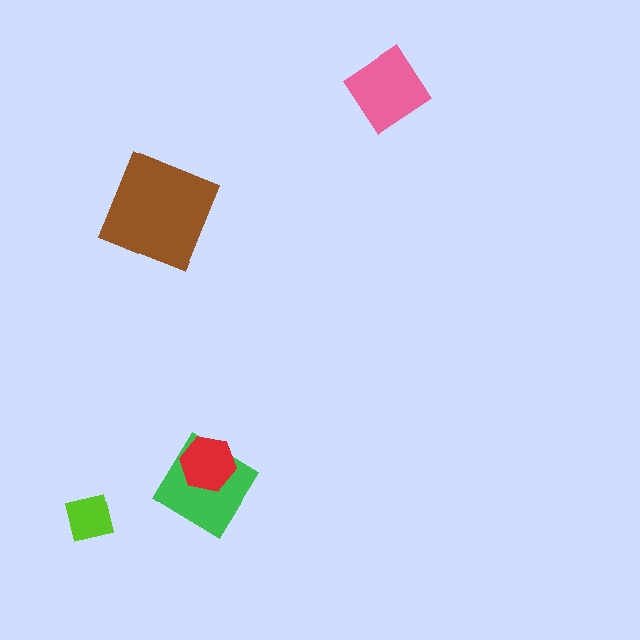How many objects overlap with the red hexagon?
1 object overlaps with the red hexagon.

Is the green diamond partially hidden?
Yes, it is partially covered by another shape.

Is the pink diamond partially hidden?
No, no other shape covers it.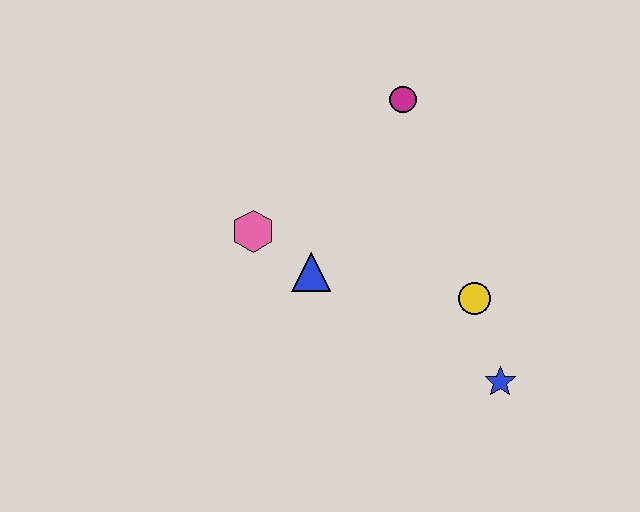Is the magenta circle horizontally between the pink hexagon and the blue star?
Yes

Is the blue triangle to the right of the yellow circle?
No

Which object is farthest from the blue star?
The magenta circle is farthest from the blue star.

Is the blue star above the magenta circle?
No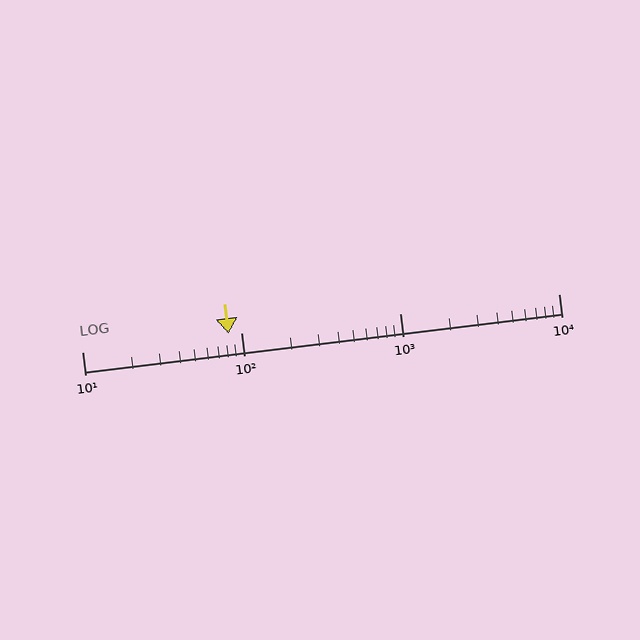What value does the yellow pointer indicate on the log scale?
The pointer indicates approximately 84.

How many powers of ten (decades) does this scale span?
The scale spans 3 decades, from 10 to 10000.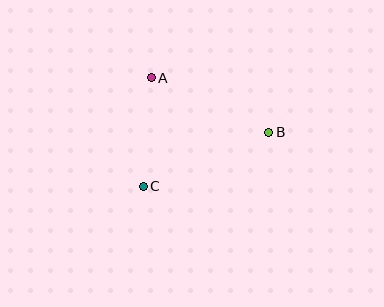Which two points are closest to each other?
Points A and C are closest to each other.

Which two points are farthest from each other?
Points B and C are farthest from each other.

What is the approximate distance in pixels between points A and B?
The distance between A and B is approximately 130 pixels.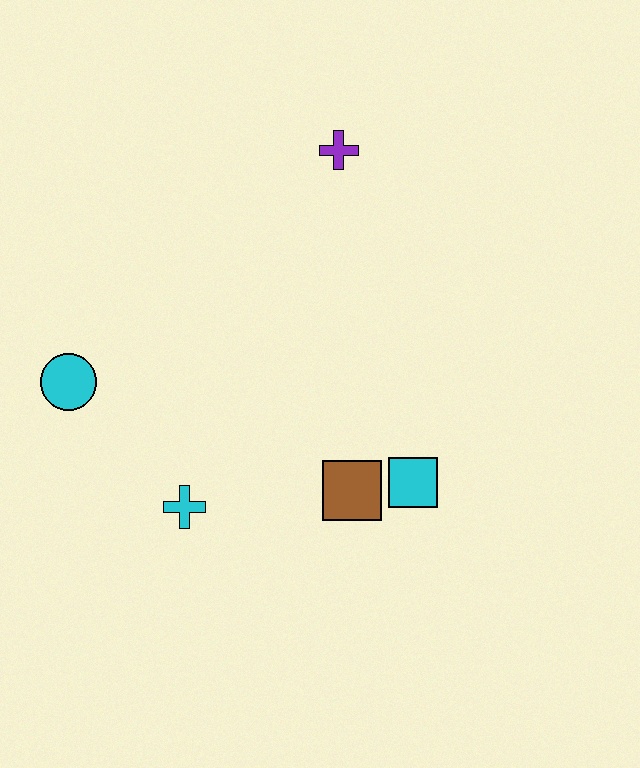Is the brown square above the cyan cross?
Yes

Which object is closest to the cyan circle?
The cyan cross is closest to the cyan circle.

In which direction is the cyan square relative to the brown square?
The cyan square is to the right of the brown square.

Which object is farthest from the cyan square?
The cyan circle is farthest from the cyan square.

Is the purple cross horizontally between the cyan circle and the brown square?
Yes